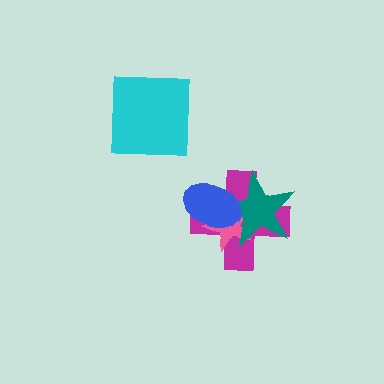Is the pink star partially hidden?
Yes, it is partially covered by another shape.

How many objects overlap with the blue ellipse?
3 objects overlap with the blue ellipse.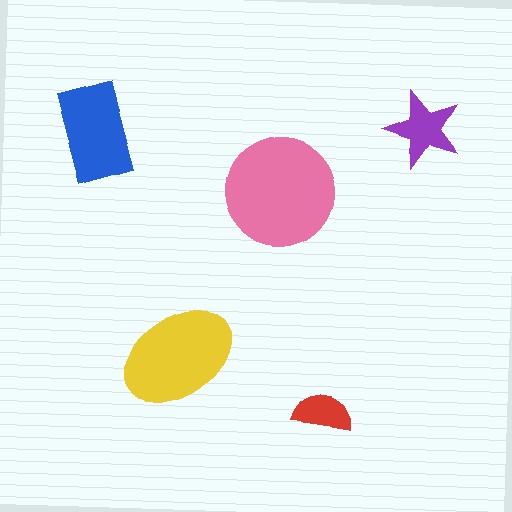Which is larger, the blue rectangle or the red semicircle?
The blue rectangle.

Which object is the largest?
The pink circle.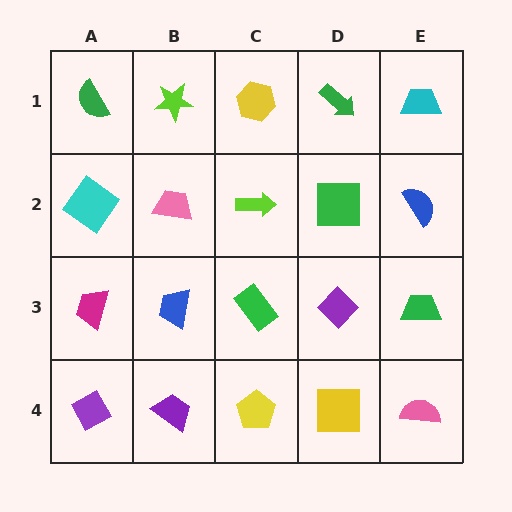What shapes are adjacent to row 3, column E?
A blue semicircle (row 2, column E), a pink semicircle (row 4, column E), a purple diamond (row 3, column D).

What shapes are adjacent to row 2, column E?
A cyan trapezoid (row 1, column E), a green trapezoid (row 3, column E), a green square (row 2, column D).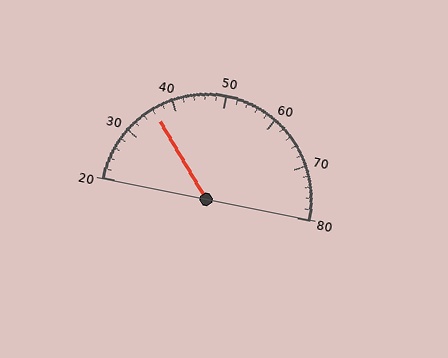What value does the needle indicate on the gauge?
The needle indicates approximately 36.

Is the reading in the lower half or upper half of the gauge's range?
The reading is in the lower half of the range (20 to 80).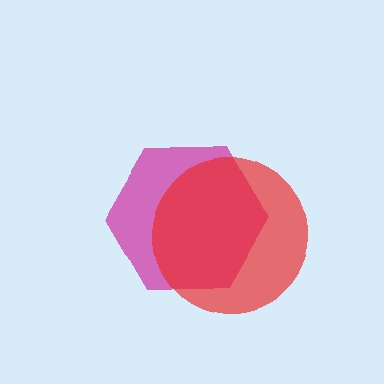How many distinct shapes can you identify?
There are 2 distinct shapes: a magenta hexagon, a red circle.